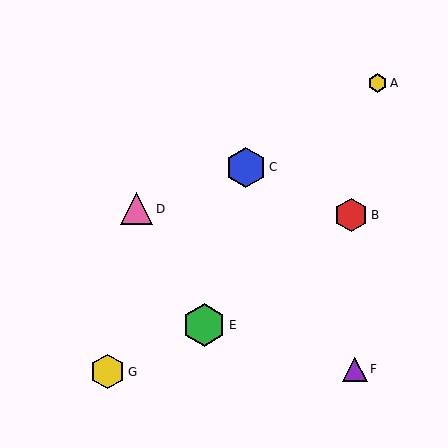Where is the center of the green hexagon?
The center of the green hexagon is at (204, 325).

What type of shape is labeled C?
Shape C is a blue hexagon.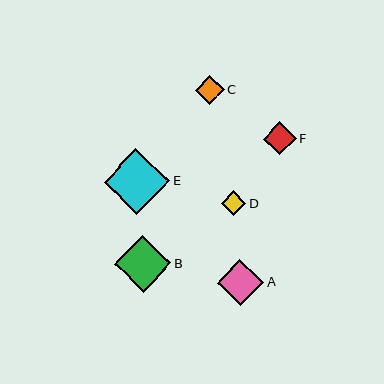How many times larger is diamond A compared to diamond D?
Diamond A is approximately 1.9 times the size of diamond D.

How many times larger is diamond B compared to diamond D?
Diamond B is approximately 2.3 times the size of diamond D.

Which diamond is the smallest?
Diamond D is the smallest with a size of approximately 25 pixels.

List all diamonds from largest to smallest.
From largest to smallest: E, B, A, F, C, D.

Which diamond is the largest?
Diamond E is the largest with a size of approximately 65 pixels.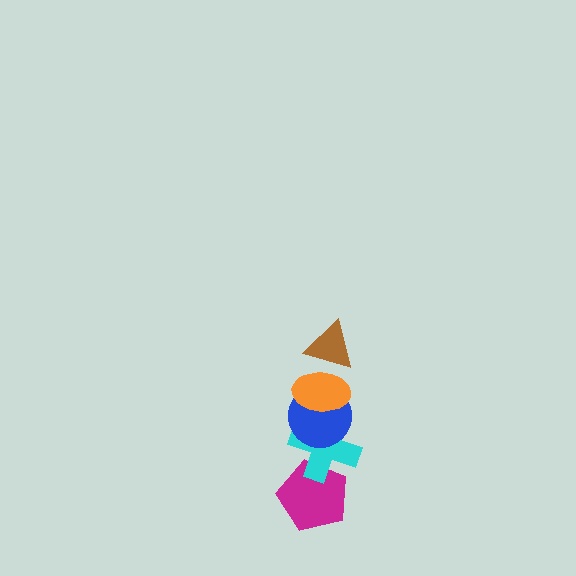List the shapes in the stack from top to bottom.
From top to bottom: the brown triangle, the orange ellipse, the blue circle, the cyan cross, the magenta pentagon.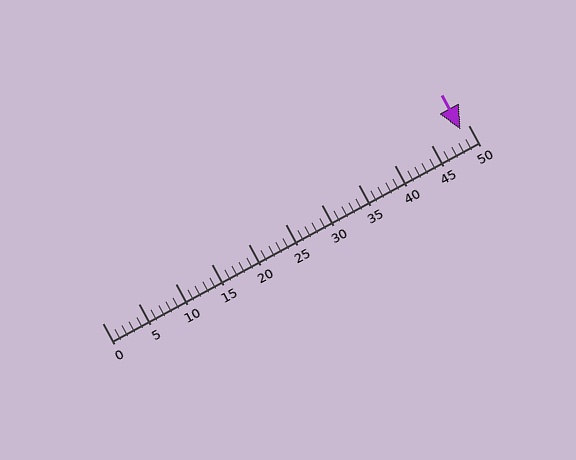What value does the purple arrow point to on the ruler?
The purple arrow points to approximately 49.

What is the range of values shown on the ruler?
The ruler shows values from 0 to 50.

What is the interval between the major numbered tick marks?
The major tick marks are spaced 5 units apart.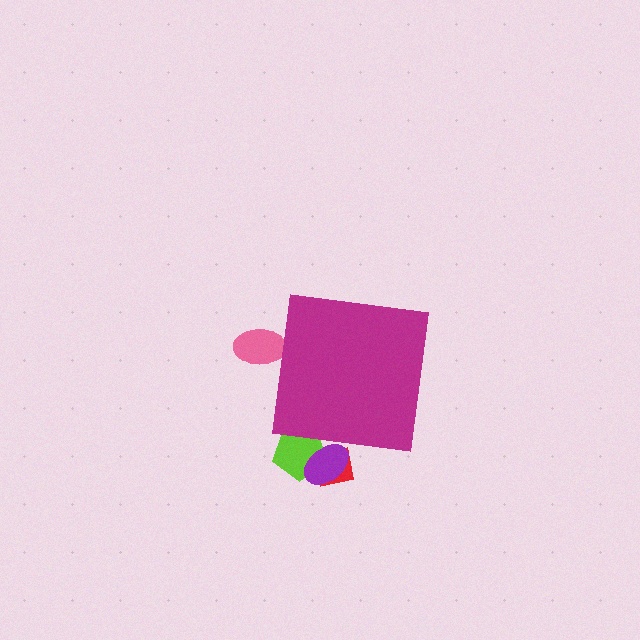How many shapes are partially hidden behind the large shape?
4 shapes are partially hidden.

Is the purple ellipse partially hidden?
Yes, the purple ellipse is partially hidden behind the magenta square.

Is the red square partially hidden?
Yes, the red square is partially hidden behind the magenta square.